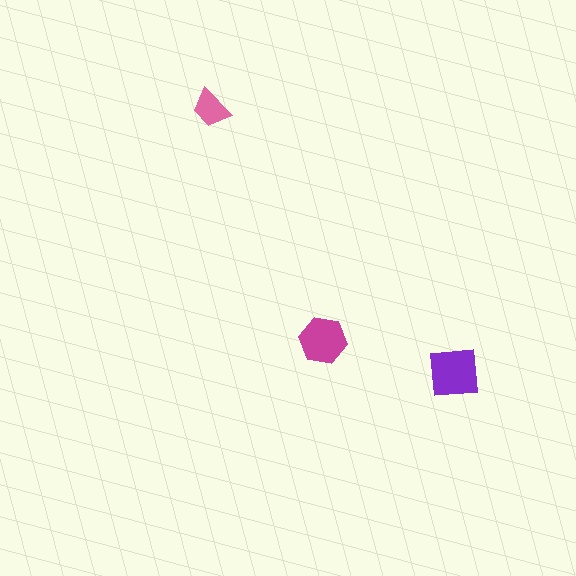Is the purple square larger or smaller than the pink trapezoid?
Larger.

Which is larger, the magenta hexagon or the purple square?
The purple square.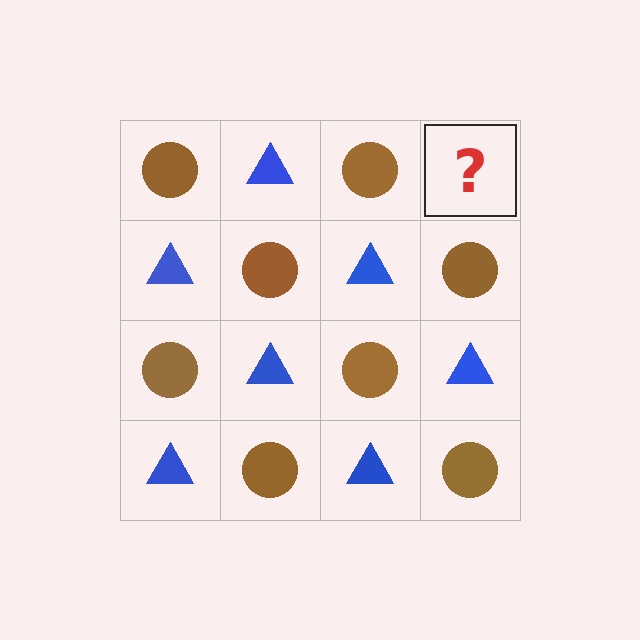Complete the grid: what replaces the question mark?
The question mark should be replaced with a blue triangle.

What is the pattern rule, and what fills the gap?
The rule is that it alternates brown circle and blue triangle in a checkerboard pattern. The gap should be filled with a blue triangle.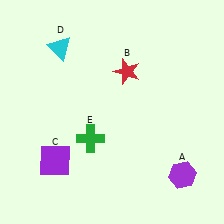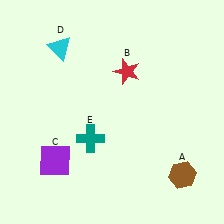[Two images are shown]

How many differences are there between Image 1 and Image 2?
There are 2 differences between the two images.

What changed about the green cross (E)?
In Image 1, E is green. In Image 2, it changed to teal.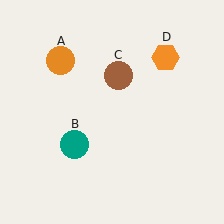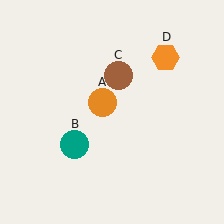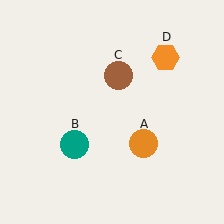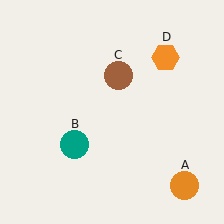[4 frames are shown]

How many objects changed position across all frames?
1 object changed position: orange circle (object A).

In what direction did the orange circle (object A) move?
The orange circle (object A) moved down and to the right.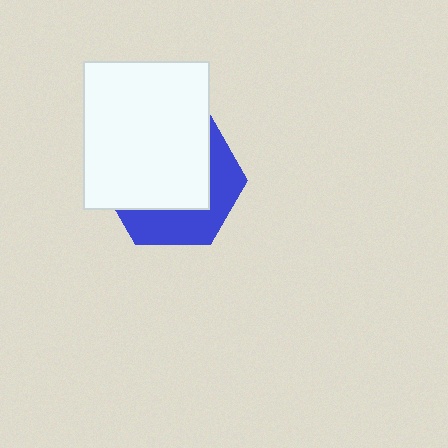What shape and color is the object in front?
The object in front is a white rectangle.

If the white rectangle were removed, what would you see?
You would see the complete blue hexagon.